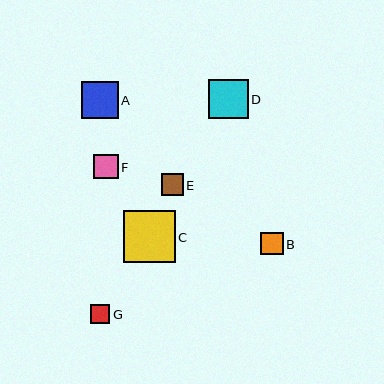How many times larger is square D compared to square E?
Square D is approximately 1.8 times the size of square E.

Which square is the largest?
Square C is the largest with a size of approximately 52 pixels.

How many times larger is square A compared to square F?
Square A is approximately 1.5 times the size of square F.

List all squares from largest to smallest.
From largest to smallest: C, D, A, F, E, B, G.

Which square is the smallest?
Square G is the smallest with a size of approximately 19 pixels.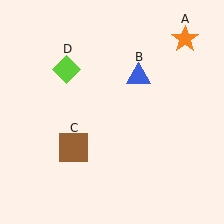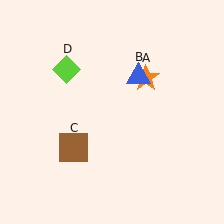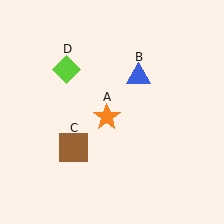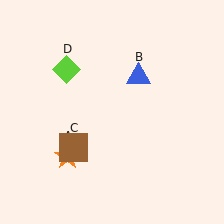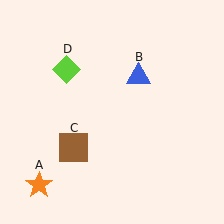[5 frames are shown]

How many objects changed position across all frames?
1 object changed position: orange star (object A).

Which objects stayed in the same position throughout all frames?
Blue triangle (object B) and brown square (object C) and lime diamond (object D) remained stationary.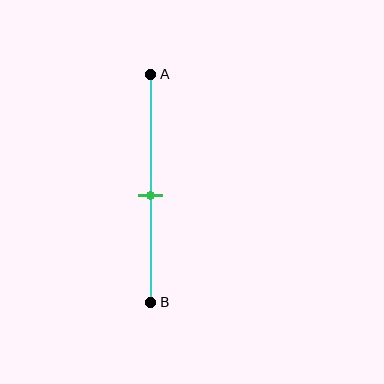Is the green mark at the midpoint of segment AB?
No, the mark is at about 55% from A, not at the 50% midpoint.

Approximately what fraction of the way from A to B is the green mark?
The green mark is approximately 55% of the way from A to B.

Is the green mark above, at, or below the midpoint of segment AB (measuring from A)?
The green mark is below the midpoint of segment AB.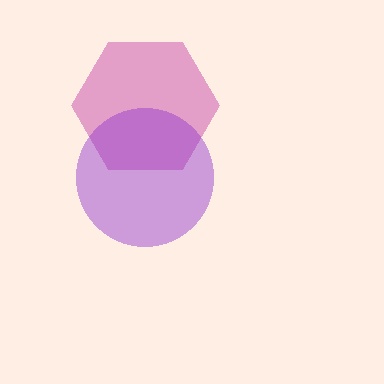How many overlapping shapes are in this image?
There are 2 overlapping shapes in the image.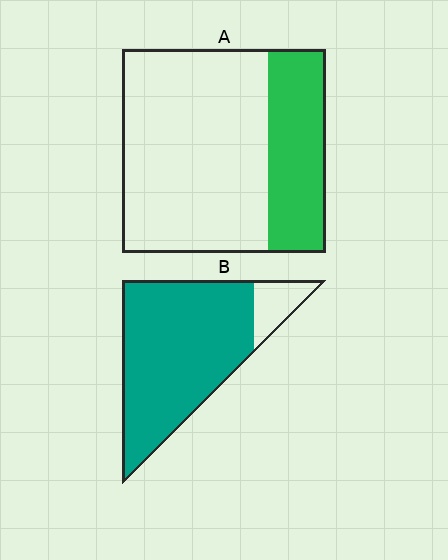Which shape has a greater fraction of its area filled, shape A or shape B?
Shape B.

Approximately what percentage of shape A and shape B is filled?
A is approximately 30% and B is approximately 85%.